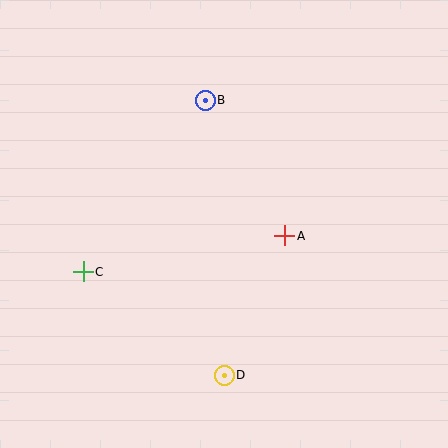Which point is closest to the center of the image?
Point A at (285, 236) is closest to the center.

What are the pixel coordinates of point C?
Point C is at (83, 272).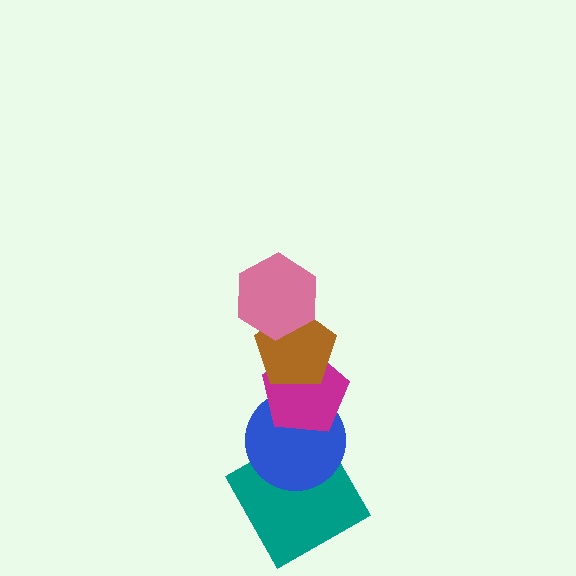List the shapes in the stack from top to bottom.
From top to bottom: the pink hexagon, the brown pentagon, the magenta pentagon, the blue circle, the teal square.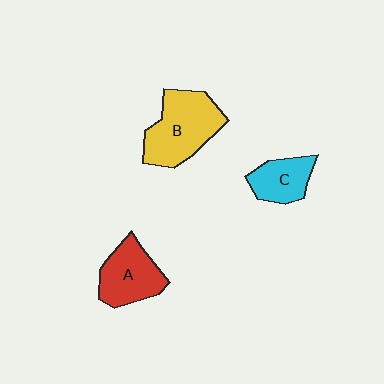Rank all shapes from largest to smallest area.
From largest to smallest: B (yellow), A (red), C (cyan).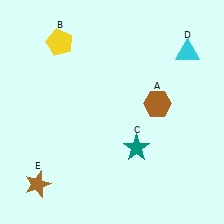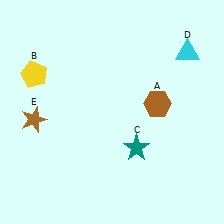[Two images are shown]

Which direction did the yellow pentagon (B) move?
The yellow pentagon (B) moved down.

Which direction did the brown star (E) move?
The brown star (E) moved up.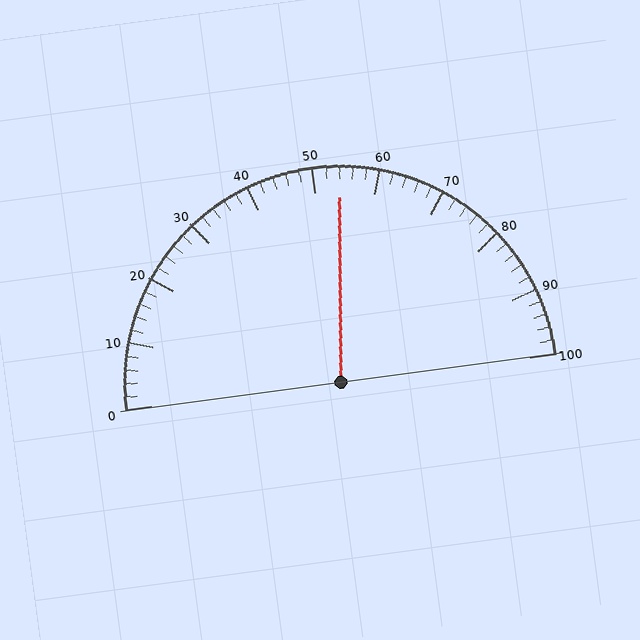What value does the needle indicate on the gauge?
The needle indicates approximately 54.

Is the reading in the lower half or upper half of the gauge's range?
The reading is in the upper half of the range (0 to 100).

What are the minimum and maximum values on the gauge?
The gauge ranges from 0 to 100.